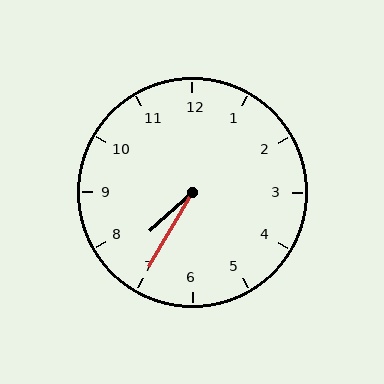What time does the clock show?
7:35.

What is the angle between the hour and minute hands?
Approximately 18 degrees.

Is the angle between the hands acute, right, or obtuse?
It is acute.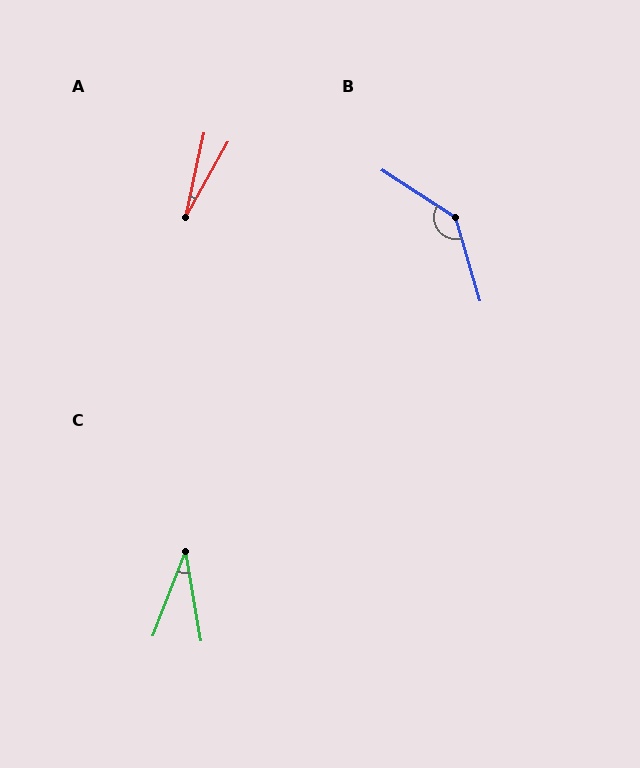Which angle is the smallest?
A, at approximately 17 degrees.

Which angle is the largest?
B, at approximately 140 degrees.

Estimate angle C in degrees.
Approximately 31 degrees.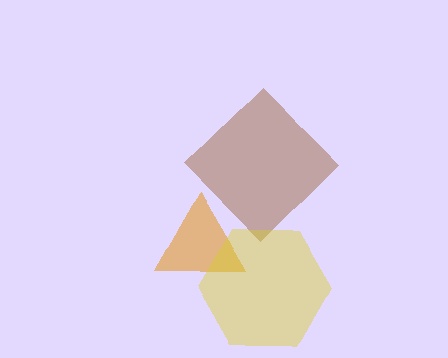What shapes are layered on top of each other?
The layered shapes are: an orange triangle, a brown diamond, a yellow hexagon.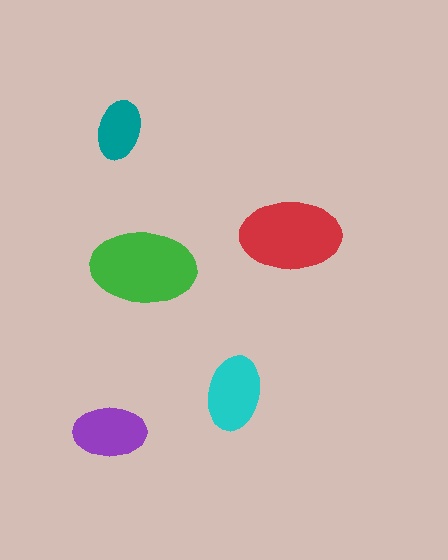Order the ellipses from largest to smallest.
the green one, the red one, the cyan one, the purple one, the teal one.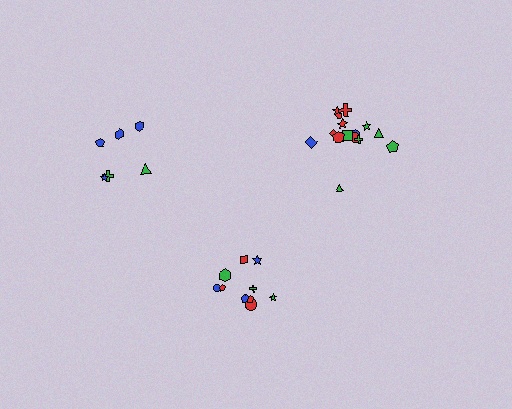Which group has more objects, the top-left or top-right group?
The top-right group.